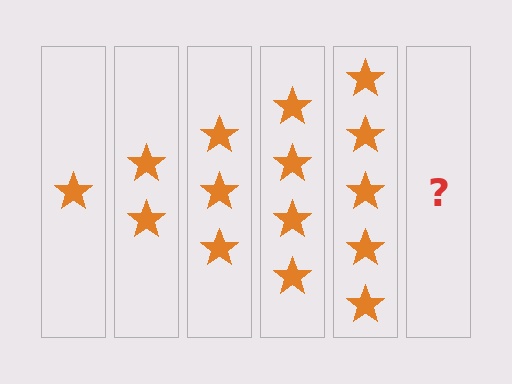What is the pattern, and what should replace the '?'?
The pattern is that each step adds one more star. The '?' should be 6 stars.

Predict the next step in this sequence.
The next step is 6 stars.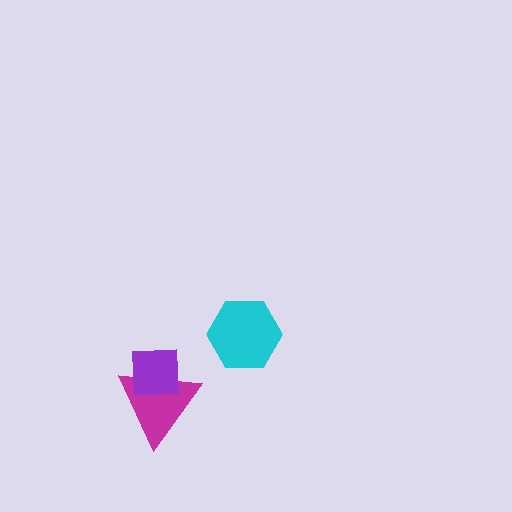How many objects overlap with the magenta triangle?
1 object overlaps with the magenta triangle.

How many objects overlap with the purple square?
1 object overlaps with the purple square.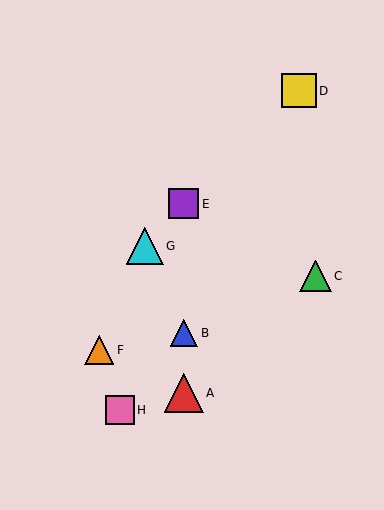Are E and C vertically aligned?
No, E is at x≈184 and C is at x≈315.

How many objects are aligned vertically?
3 objects (A, B, E) are aligned vertically.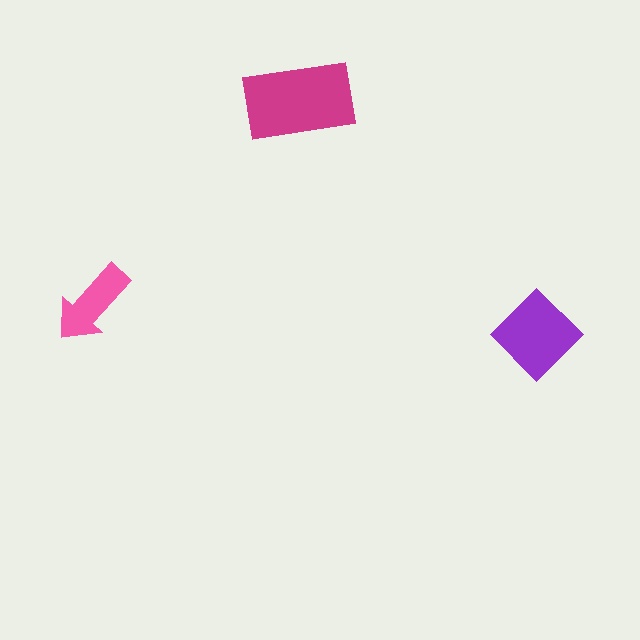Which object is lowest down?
The purple diamond is bottommost.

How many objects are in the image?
There are 3 objects in the image.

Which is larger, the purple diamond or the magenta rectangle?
The magenta rectangle.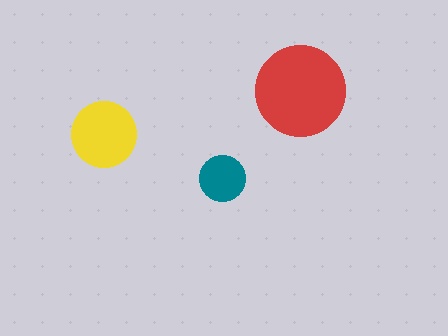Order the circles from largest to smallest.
the red one, the yellow one, the teal one.